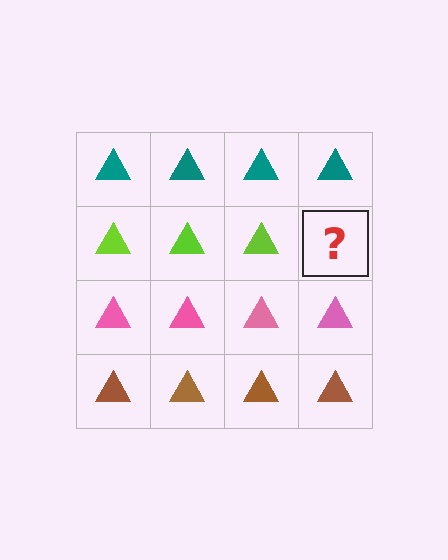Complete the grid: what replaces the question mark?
The question mark should be replaced with a lime triangle.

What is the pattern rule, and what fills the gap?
The rule is that each row has a consistent color. The gap should be filled with a lime triangle.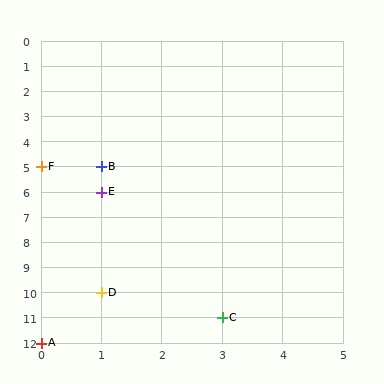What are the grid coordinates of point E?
Point E is at grid coordinates (1, 6).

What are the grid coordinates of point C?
Point C is at grid coordinates (3, 11).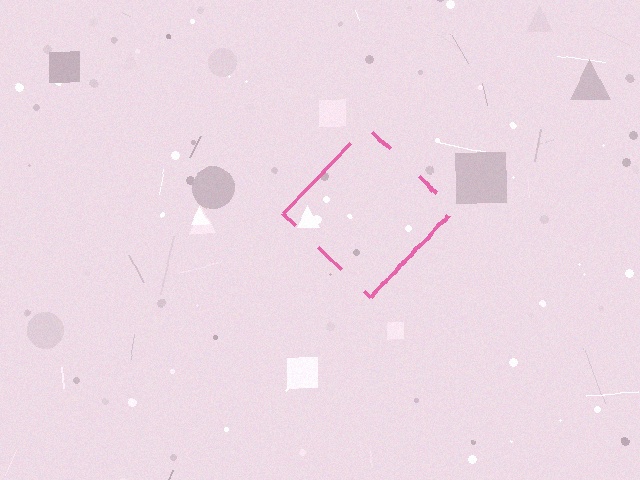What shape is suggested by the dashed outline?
The dashed outline suggests a diamond.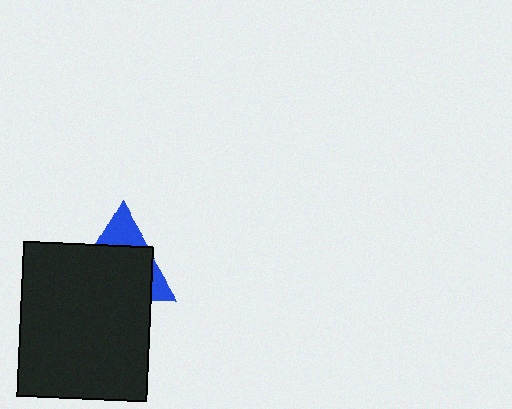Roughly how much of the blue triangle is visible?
A small part of it is visible (roughly 31%).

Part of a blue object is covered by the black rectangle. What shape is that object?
It is a triangle.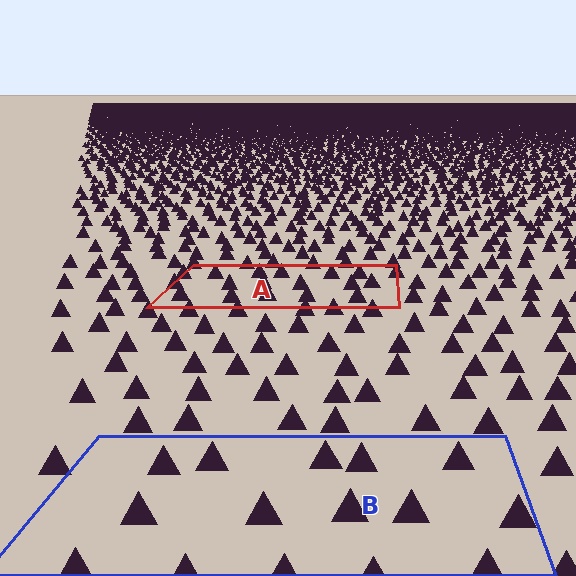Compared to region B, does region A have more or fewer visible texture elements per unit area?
Region A has more texture elements per unit area — they are packed more densely because it is farther away.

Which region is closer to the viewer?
Region B is closer. The texture elements there are larger and more spread out.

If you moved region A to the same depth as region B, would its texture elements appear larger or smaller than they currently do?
They would appear larger. At a closer depth, the same texture elements are projected at a bigger on-screen size.